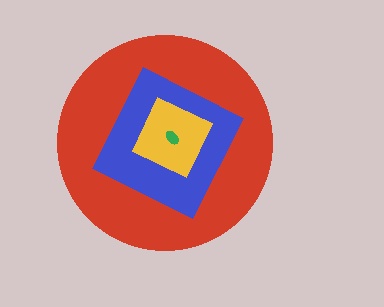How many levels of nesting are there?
4.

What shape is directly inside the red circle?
The blue diamond.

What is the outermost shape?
The red circle.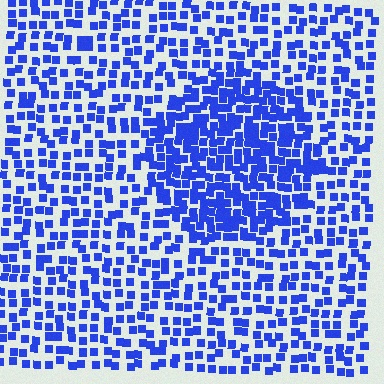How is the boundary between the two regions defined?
The boundary is defined by a change in element density (approximately 1.8x ratio). All elements are the same color, size, and shape.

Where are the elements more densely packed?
The elements are more densely packed inside the circle boundary.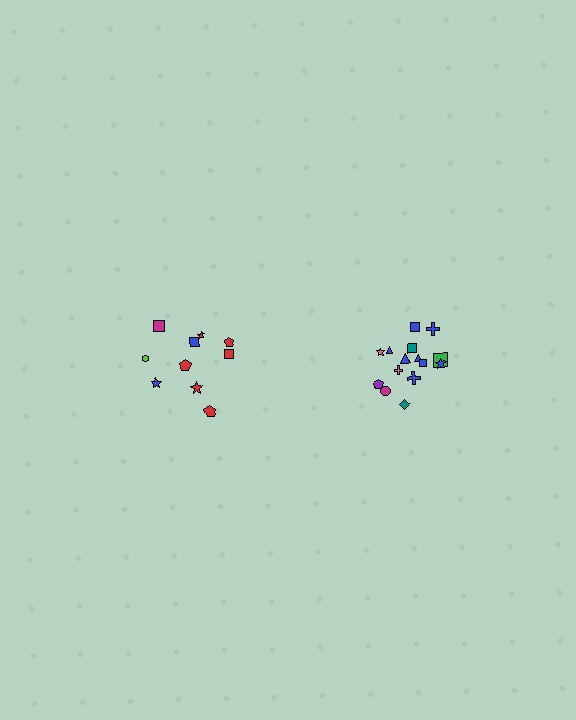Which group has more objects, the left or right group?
The right group.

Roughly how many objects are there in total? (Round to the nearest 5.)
Roughly 25 objects in total.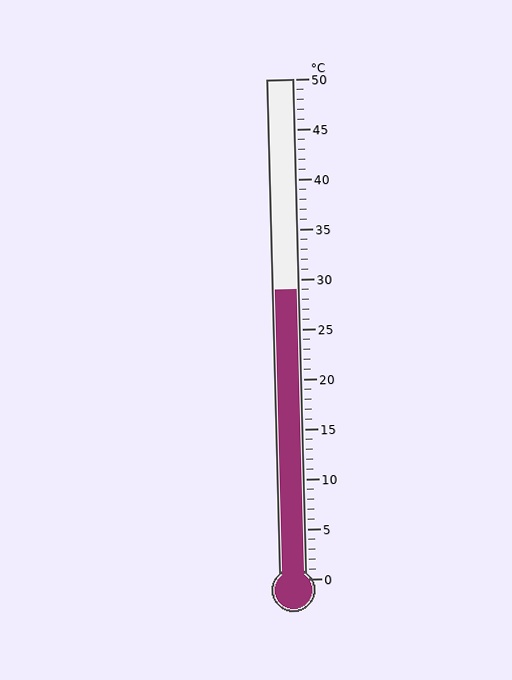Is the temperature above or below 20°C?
The temperature is above 20°C.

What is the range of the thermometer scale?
The thermometer scale ranges from 0°C to 50°C.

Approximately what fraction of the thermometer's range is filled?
The thermometer is filled to approximately 60% of its range.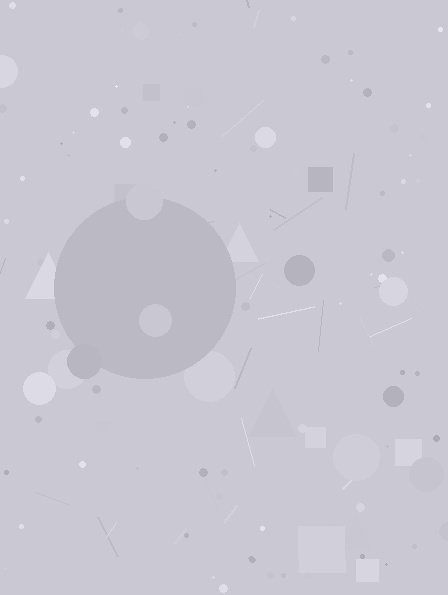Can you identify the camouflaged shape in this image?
The camouflaged shape is a circle.